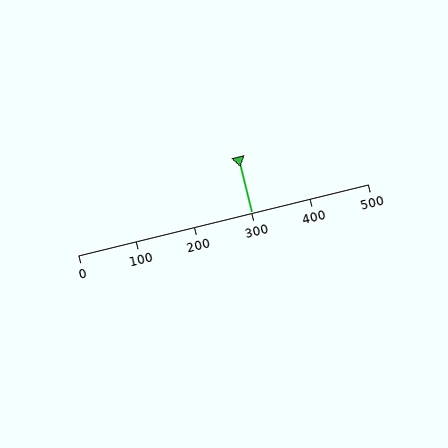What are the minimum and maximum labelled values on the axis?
The axis runs from 0 to 500.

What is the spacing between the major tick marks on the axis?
The major ticks are spaced 100 apart.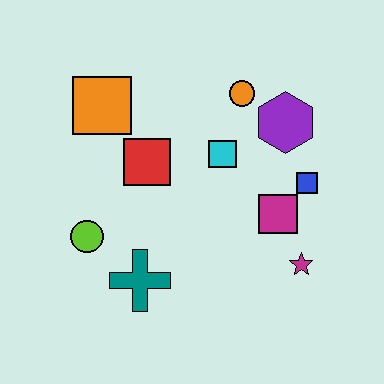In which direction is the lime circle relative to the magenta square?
The lime circle is to the left of the magenta square.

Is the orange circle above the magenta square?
Yes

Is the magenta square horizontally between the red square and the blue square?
Yes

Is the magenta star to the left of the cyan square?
No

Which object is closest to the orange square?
The red square is closest to the orange square.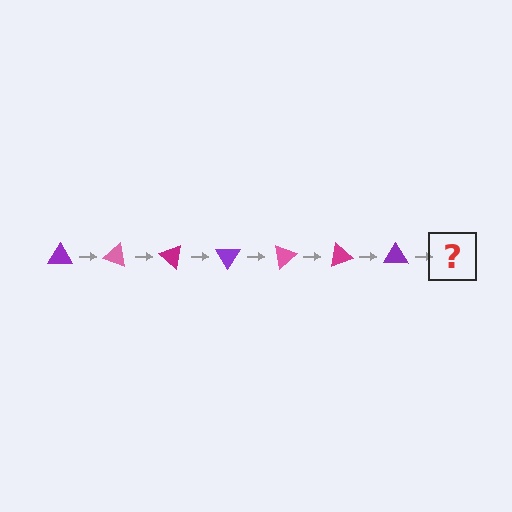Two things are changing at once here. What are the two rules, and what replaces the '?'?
The two rules are that it rotates 20 degrees each step and the color cycles through purple, pink, and magenta. The '?' should be a pink triangle, rotated 140 degrees from the start.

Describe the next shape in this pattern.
It should be a pink triangle, rotated 140 degrees from the start.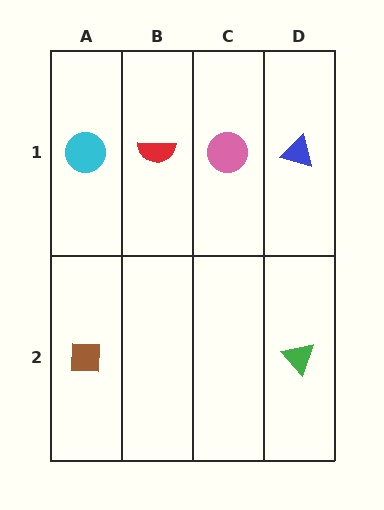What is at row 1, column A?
A cyan circle.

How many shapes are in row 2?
2 shapes.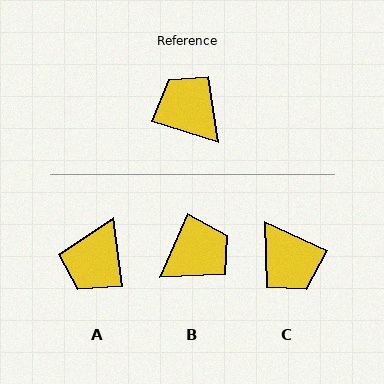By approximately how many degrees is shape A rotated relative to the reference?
Approximately 115 degrees counter-clockwise.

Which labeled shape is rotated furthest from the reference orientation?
C, about 173 degrees away.